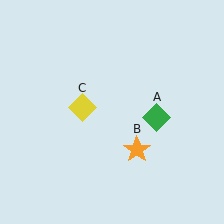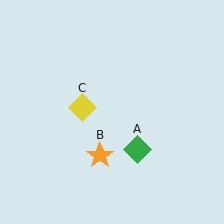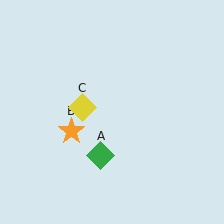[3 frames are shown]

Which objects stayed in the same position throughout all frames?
Yellow diamond (object C) remained stationary.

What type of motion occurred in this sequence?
The green diamond (object A), orange star (object B) rotated clockwise around the center of the scene.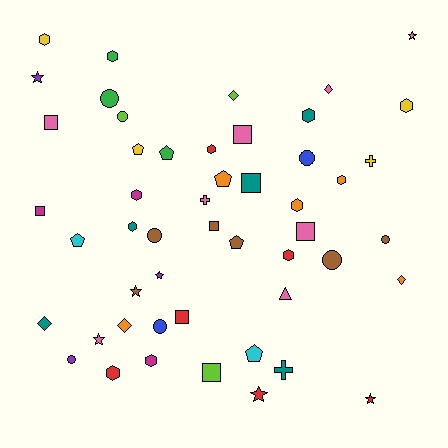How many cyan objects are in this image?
There are 2 cyan objects.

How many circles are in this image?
There are 8 circles.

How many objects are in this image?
There are 50 objects.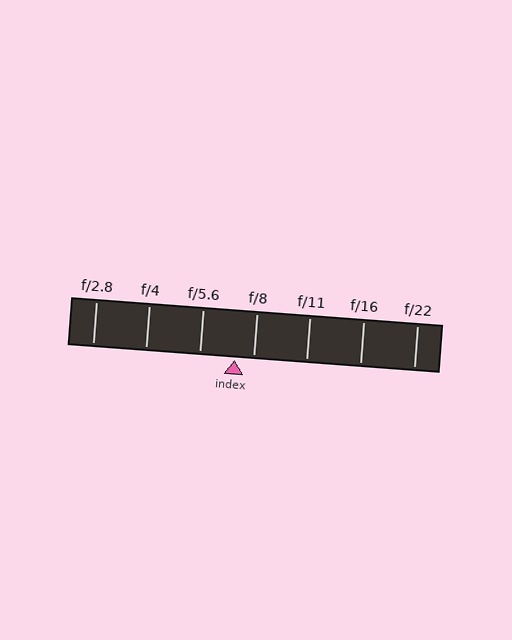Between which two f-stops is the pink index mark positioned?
The index mark is between f/5.6 and f/8.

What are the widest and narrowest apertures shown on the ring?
The widest aperture shown is f/2.8 and the narrowest is f/22.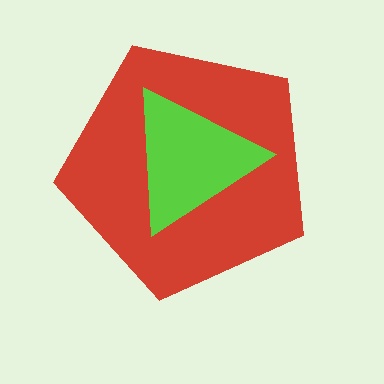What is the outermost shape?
The red pentagon.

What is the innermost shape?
The lime triangle.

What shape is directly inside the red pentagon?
The lime triangle.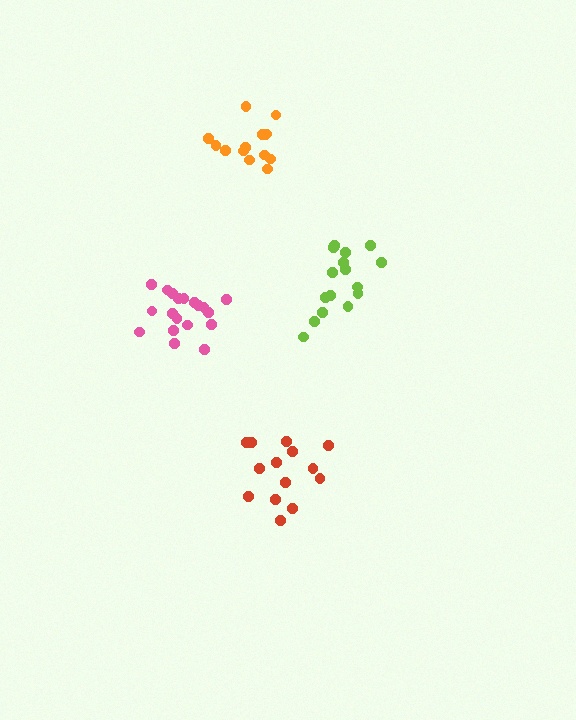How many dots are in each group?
Group 1: 19 dots, Group 2: 16 dots, Group 3: 14 dots, Group 4: 14 dots (63 total).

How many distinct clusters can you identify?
There are 4 distinct clusters.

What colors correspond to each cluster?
The clusters are colored: pink, lime, orange, red.